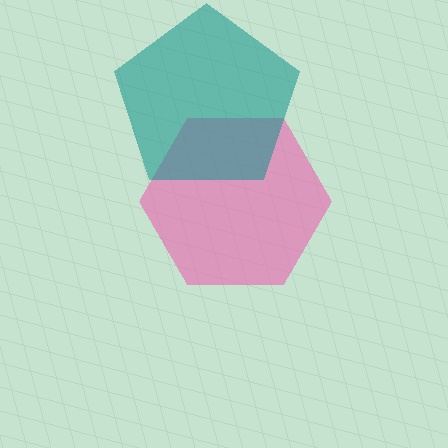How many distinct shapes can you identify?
There are 2 distinct shapes: a pink hexagon, a teal pentagon.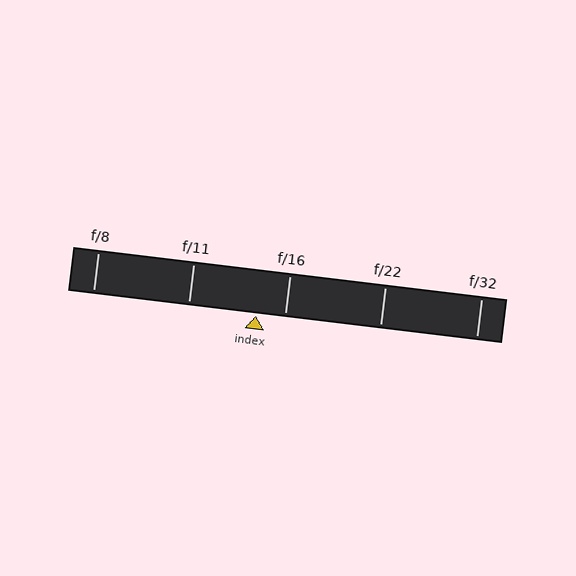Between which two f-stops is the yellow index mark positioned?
The index mark is between f/11 and f/16.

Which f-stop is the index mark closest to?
The index mark is closest to f/16.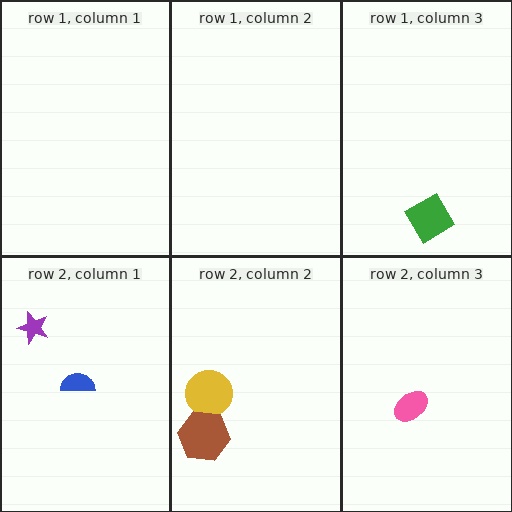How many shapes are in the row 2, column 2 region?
2.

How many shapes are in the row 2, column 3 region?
1.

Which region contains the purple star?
The row 2, column 1 region.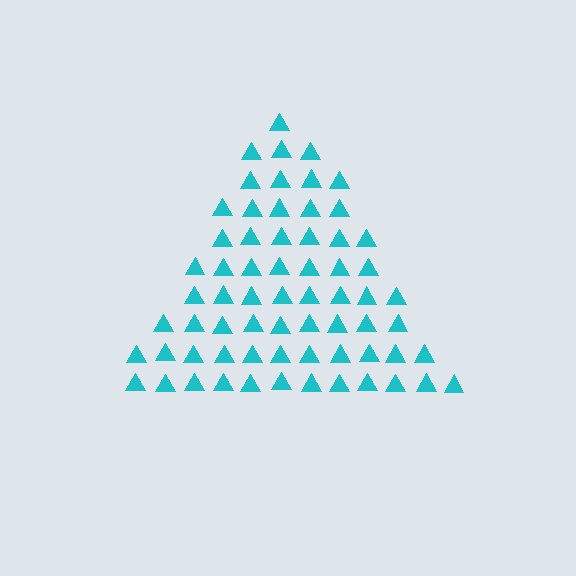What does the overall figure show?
The overall figure shows a triangle.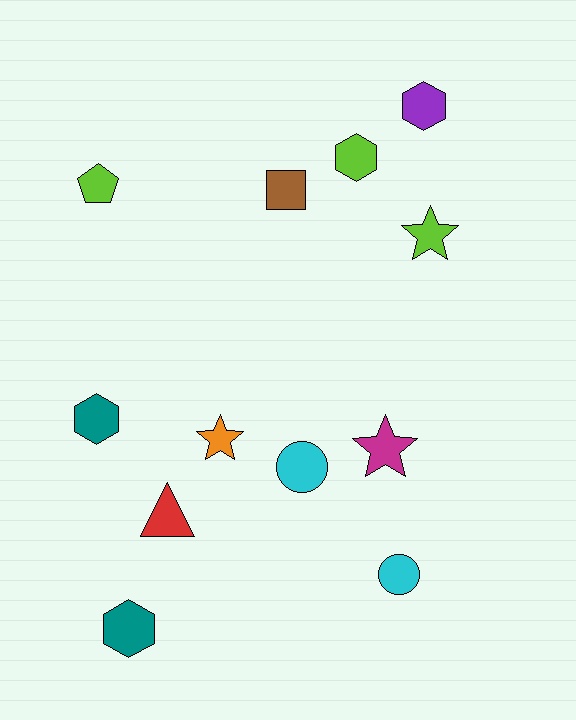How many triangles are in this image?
There is 1 triangle.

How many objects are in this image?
There are 12 objects.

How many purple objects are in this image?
There is 1 purple object.